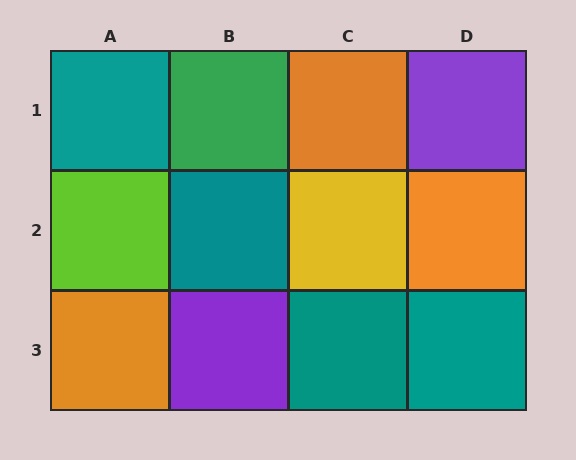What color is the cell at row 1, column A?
Teal.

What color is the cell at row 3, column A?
Orange.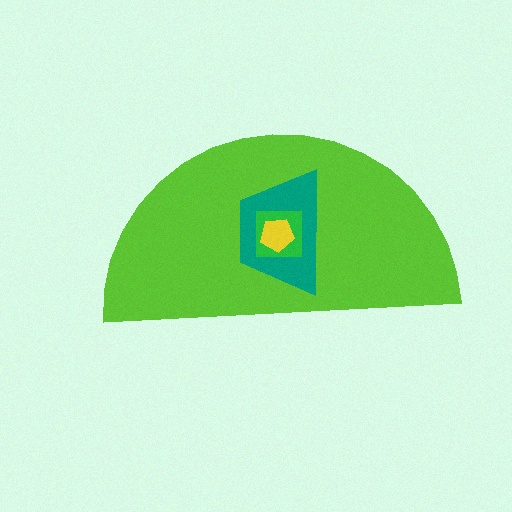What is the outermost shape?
The lime semicircle.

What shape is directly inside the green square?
The yellow pentagon.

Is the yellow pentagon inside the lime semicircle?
Yes.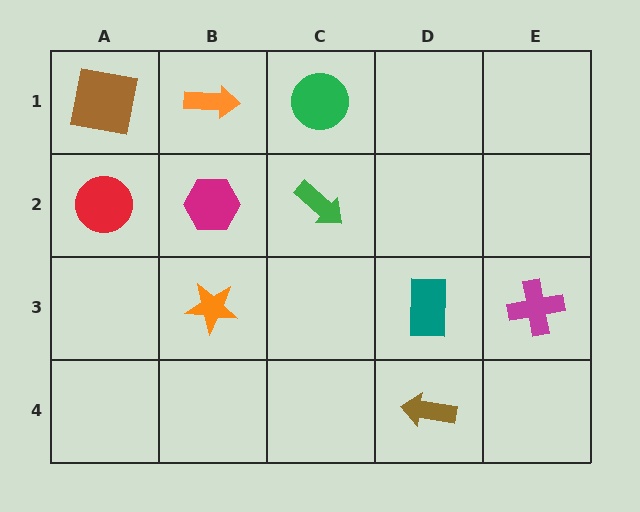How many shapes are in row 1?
3 shapes.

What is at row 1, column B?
An orange arrow.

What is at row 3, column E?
A magenta cross.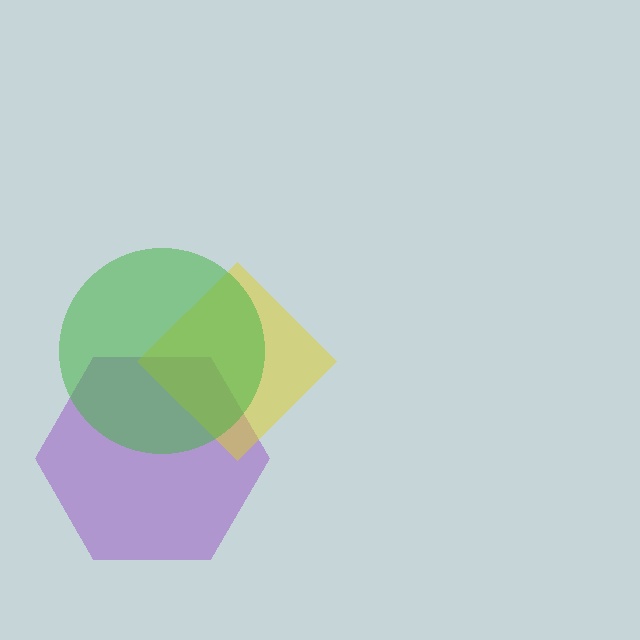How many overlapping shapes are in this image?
There are 3 overlapping shapes in the image.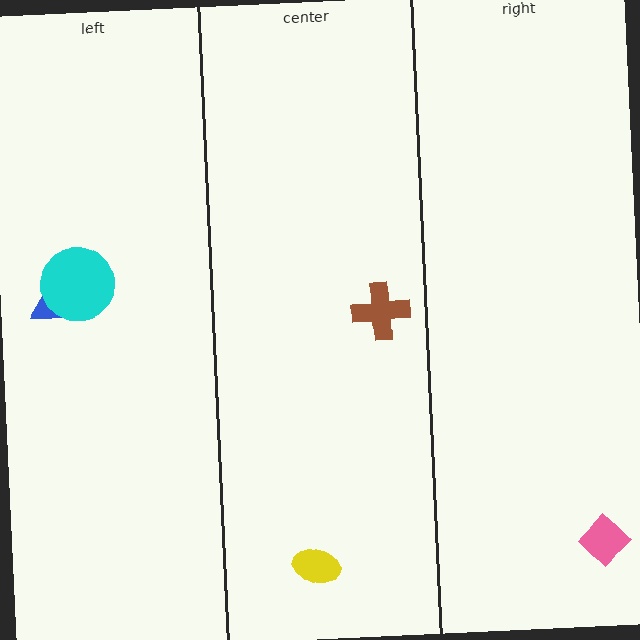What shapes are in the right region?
The pink diamond.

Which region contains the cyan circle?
The left region.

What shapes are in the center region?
The brown cross, the yellow ellipse.